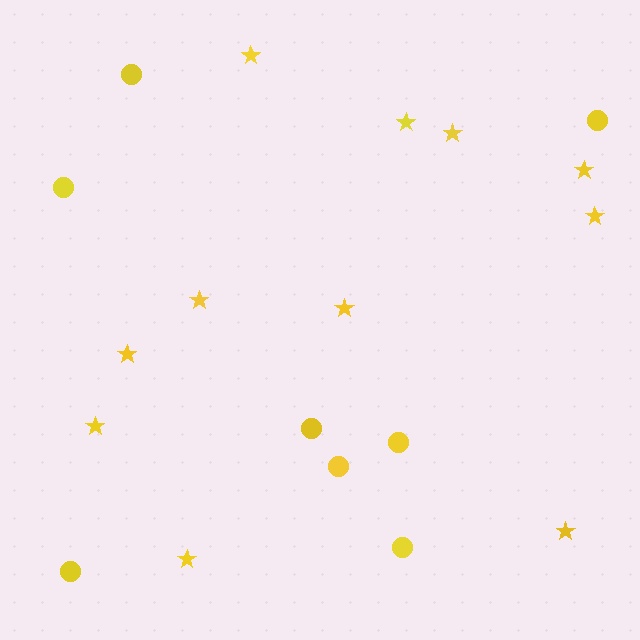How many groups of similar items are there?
There are 2 groups: one group of stars (11) and one group of circles (8).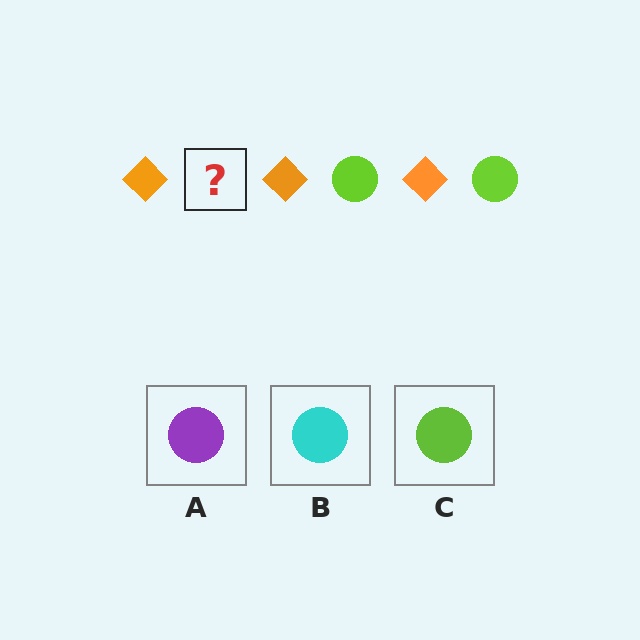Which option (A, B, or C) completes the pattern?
C.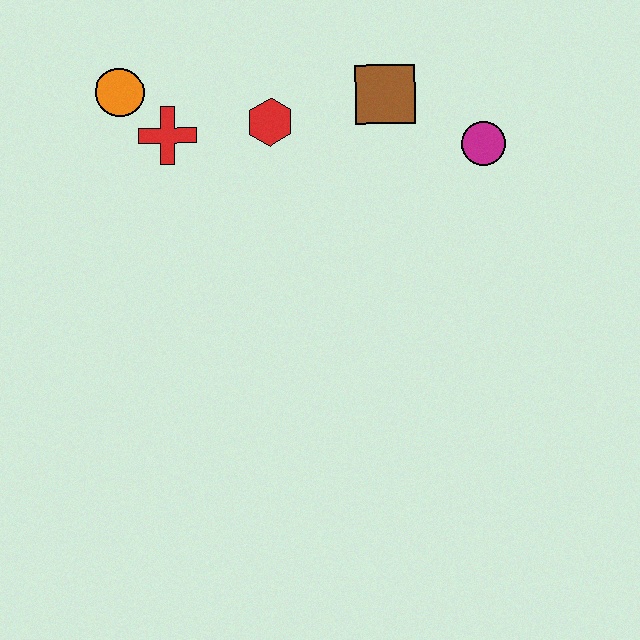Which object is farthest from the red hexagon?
The magenta circle is farthest from the red hexagon.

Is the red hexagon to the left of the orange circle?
No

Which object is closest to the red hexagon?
The red cross is closest to the red hexagon.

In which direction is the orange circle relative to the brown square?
The orange circle is to the left of the brown square.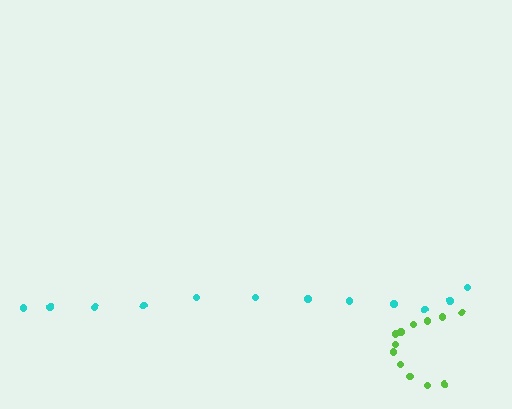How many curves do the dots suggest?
There are 2 distinct paths.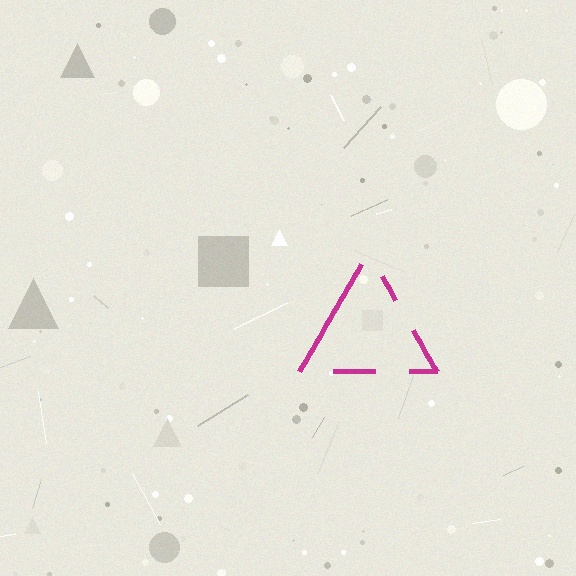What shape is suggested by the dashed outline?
The dashed outline suggests a triangle.